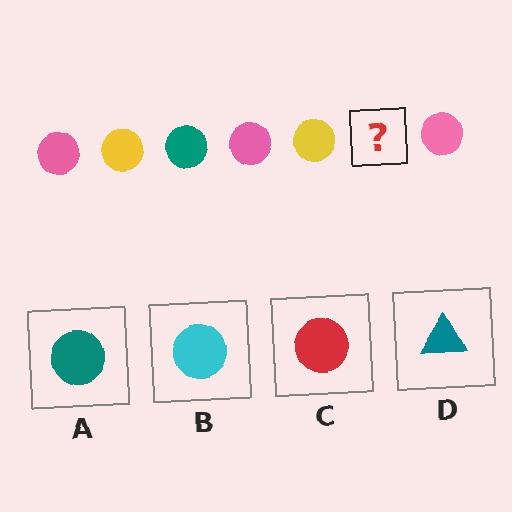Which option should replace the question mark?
Option A.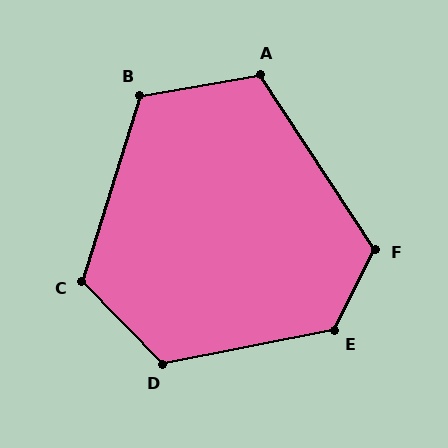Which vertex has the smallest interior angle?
A, at approximately 114 degrees.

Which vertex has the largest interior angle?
E, at approximately 128 degrees.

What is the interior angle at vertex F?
Approximately 120 degrees (obtuse).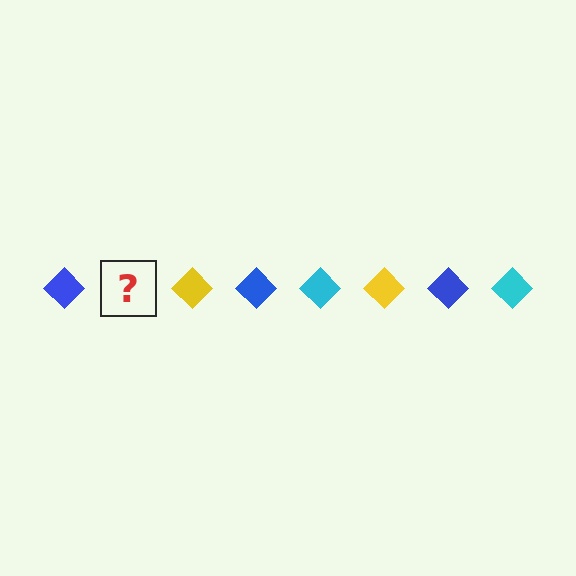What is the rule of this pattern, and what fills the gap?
The rule is that the pattern cycles through blue, cyan, yellow diamonds. The gap should be filled with a cyan diamond.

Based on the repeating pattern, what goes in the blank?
The blank should be a cyan diamond.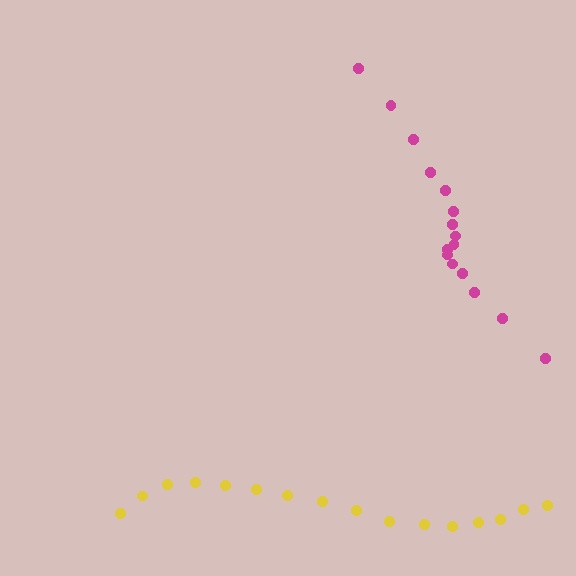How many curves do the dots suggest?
There are 2 distinct paths.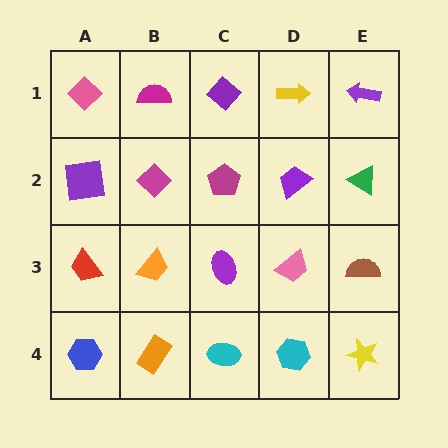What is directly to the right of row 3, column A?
An orange trapezoid.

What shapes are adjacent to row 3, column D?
A purple trapezoid (row 2, column D), a cyan hexagon (row 4, column D), a purple ellipse (row 3, column C), a brown semicircle (row 3, column E).